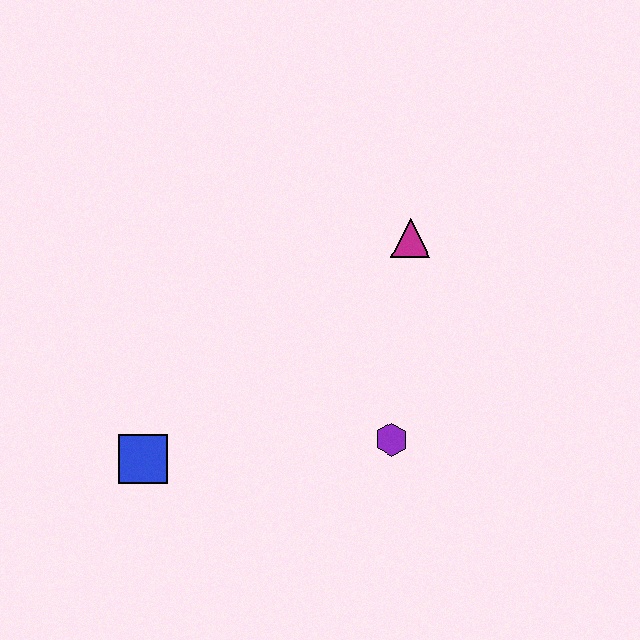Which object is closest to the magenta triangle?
The purple hexagon is closest to the magenta triangle.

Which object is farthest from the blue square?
The magenta triangle is farthest from the blue square.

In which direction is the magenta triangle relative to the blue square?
The magenta triangle is to the right of the blue square.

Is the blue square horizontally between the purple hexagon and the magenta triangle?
No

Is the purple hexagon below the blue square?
No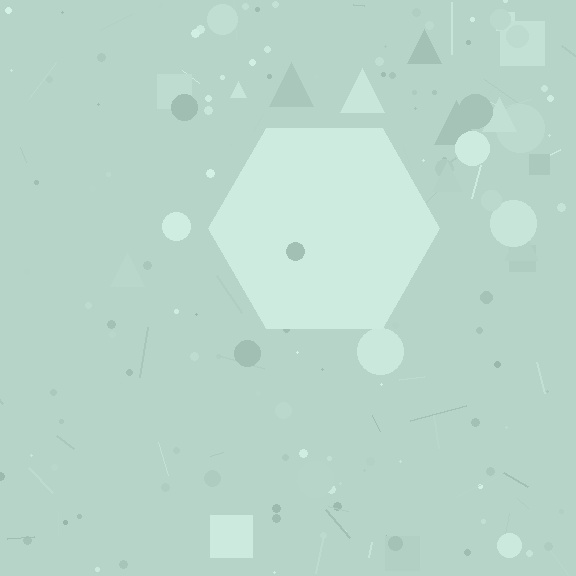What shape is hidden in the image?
A hexagon is hidden in the image.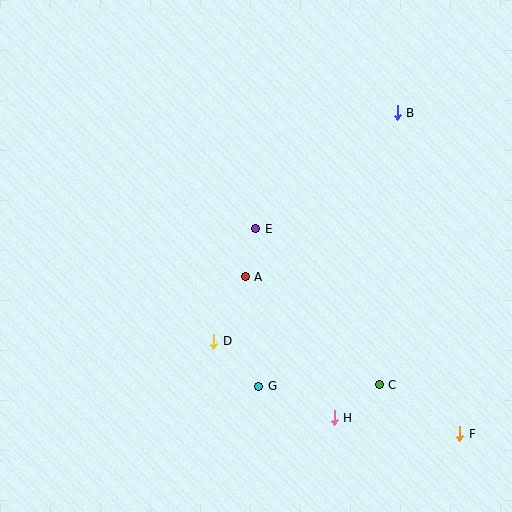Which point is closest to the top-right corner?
Point B is closest to the top-right corner.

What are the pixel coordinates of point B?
Point B is at (397, 113).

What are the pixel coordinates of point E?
Point E is at (256, 229).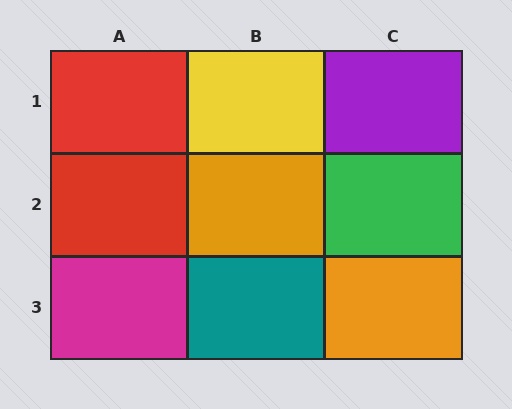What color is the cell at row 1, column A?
Red.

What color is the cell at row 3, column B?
Teal.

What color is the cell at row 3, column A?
Magenta.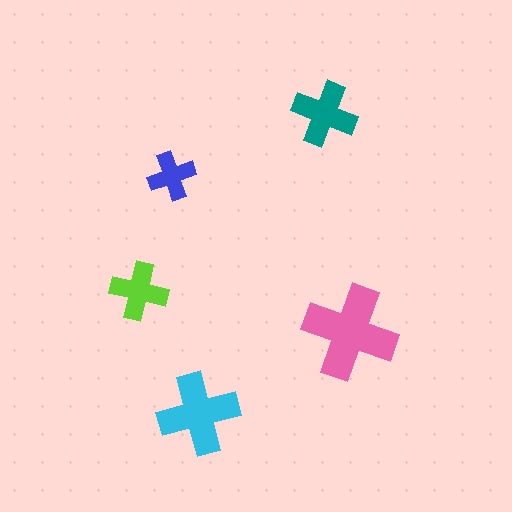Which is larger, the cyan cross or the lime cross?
The cyan one.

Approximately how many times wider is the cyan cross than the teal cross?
About 1.5 times wider.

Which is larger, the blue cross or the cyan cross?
The cyan one.